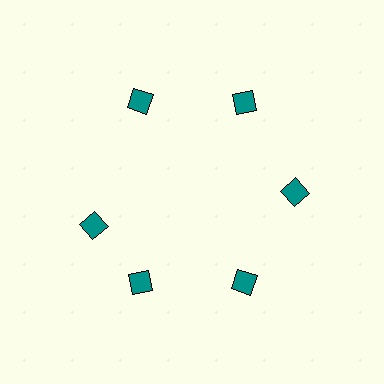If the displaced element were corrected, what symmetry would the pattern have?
It would have 6-fold rotational symmetry — the pattern would map onto itself every 60 degrees.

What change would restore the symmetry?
The symmetry would be restored by rotating it back into even spacing with its neighbors so that all 6 diamonds sit at equal angles and equal distance from the center.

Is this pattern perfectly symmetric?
No. The 6 teal diamonds are arranged in a ring, but one element near the 9 o'clock position is rotated out of alignment along the ring, breaking the 6-fold rotational symmetry.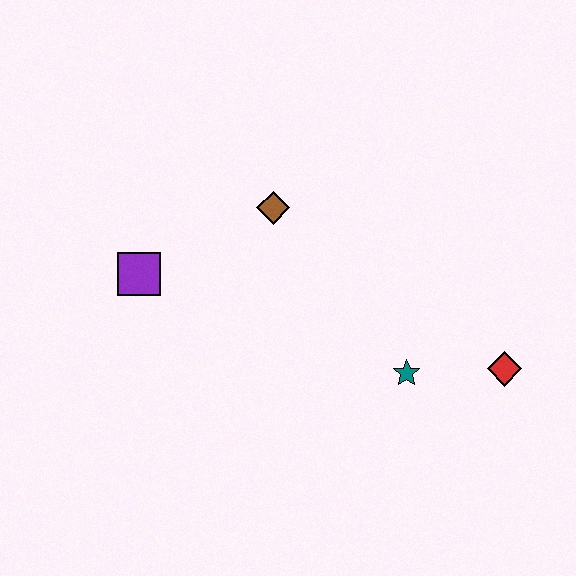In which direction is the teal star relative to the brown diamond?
The teal star is below the brown diamond.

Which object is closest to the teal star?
The red diamond is closest to the teal star.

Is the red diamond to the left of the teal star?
No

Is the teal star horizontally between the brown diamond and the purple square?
No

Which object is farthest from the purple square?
The red diamond is farthest from the purple square.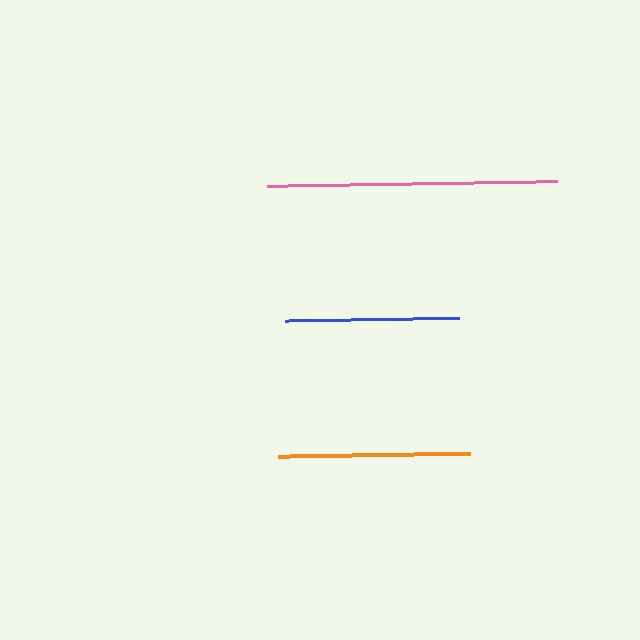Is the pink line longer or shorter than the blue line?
The pink line is longer than the blue line.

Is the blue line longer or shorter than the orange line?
The orange line is longer than the blue line.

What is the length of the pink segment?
The pink segment is approximately 291 pixels long.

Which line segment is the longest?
The pink line is the longest at approximately 291 pixels.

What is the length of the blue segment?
The blue segment is approximately 174 pixels long.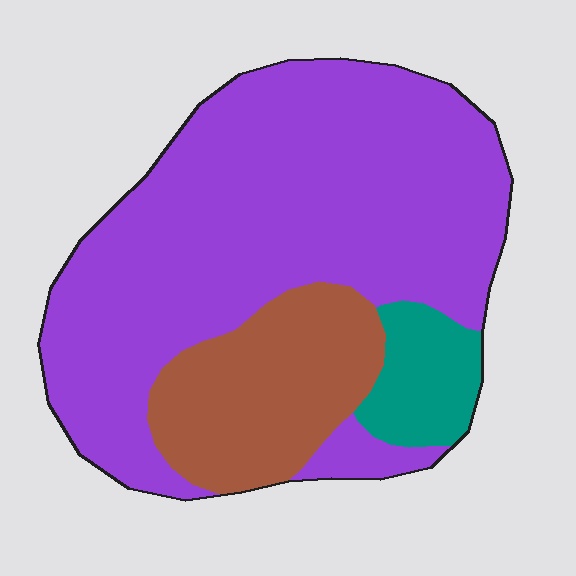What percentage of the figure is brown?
Brown takes up about one fifth (1/5) of the figure.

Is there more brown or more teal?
Brown.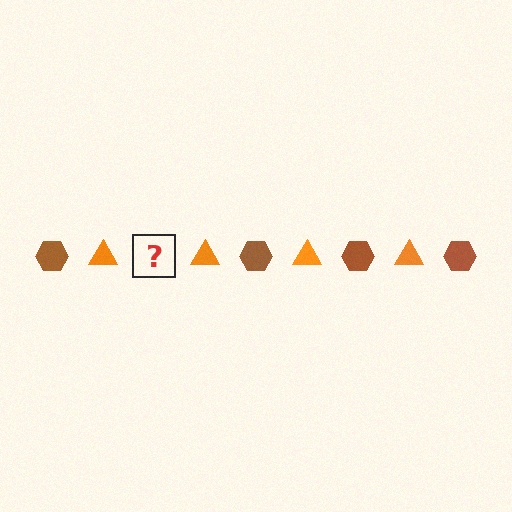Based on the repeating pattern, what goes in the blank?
The blank should be a brown hexagon.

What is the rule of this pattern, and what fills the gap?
The rule is that the pattern alternates between brown hexagon and orange triangle. The gap should be filled with a brown hexagon.